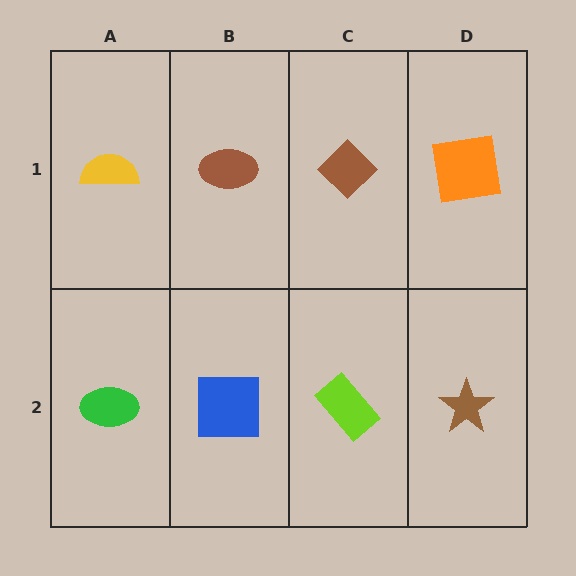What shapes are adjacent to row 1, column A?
A green ellipse (row 2, column A), a brown ellipse (row 1, column B).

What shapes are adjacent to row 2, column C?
A brown diamond (row 1, column C), a blue square (row 2, column B), a brown star (row 2, column D).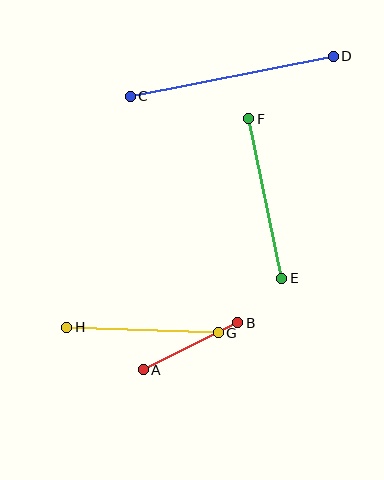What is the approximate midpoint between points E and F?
The midpoint is at approximately (265, 198) pixels.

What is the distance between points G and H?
The distance is approximately 152 pixels.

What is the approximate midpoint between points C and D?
The midpoint is at approximately (232, 76) pixels.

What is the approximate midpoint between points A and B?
The midpoint is at approximately (190, 346) pixels.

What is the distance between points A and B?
The distance is approximately 105 pixels.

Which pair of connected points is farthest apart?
Points C and D are farthest apart.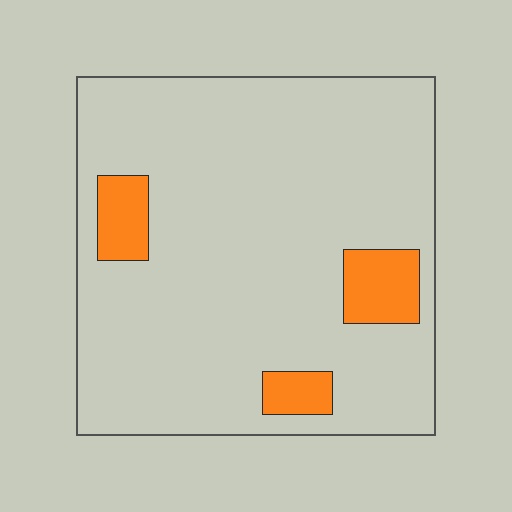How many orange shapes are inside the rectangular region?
3.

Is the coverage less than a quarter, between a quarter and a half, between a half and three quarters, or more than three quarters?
Less than a quarter.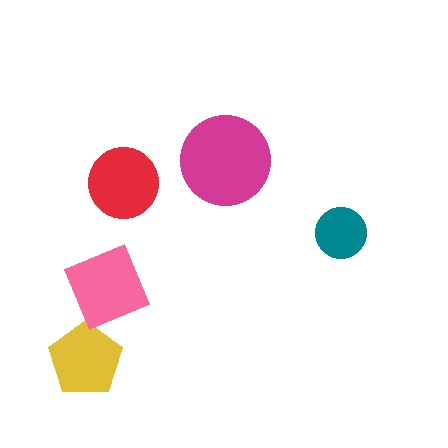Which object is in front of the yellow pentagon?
The pink diamond is in front of the yellow pentagon.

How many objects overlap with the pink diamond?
1 object overlaps with the pink diamond.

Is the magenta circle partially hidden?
No, no other shape covers it.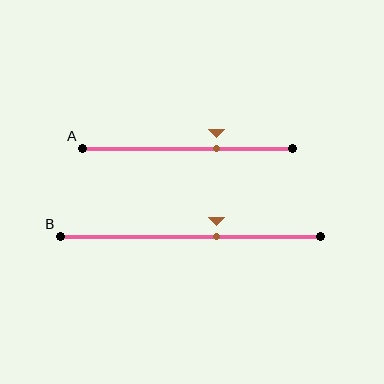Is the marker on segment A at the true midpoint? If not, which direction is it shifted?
No, the marker on segment A is shifted to the right by about 14% of the segment length.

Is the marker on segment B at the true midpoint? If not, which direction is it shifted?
No, the marker on segment B is shifted to the right by about 10% of the segment length.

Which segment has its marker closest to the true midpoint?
Segment B has its marker closest to the true midpoint.